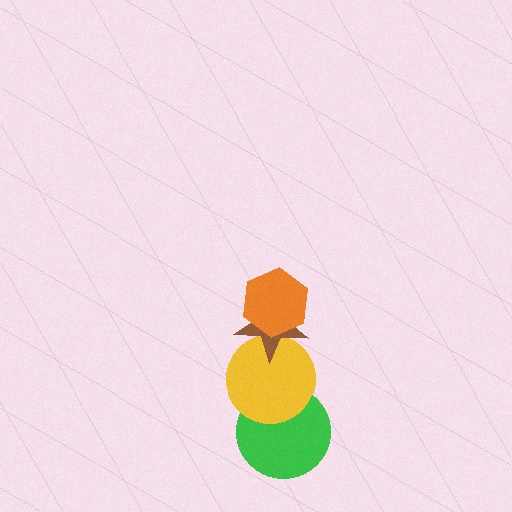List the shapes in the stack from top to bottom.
From top to bottom: the orange hexagon, the brown star, the yellow circle, the green circle.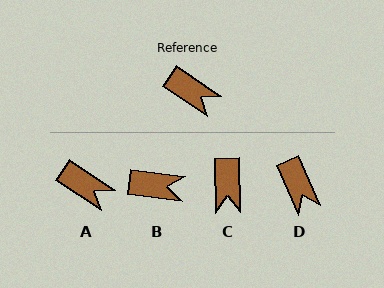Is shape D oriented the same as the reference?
No, it is off by about 33 degrees.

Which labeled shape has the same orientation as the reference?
A.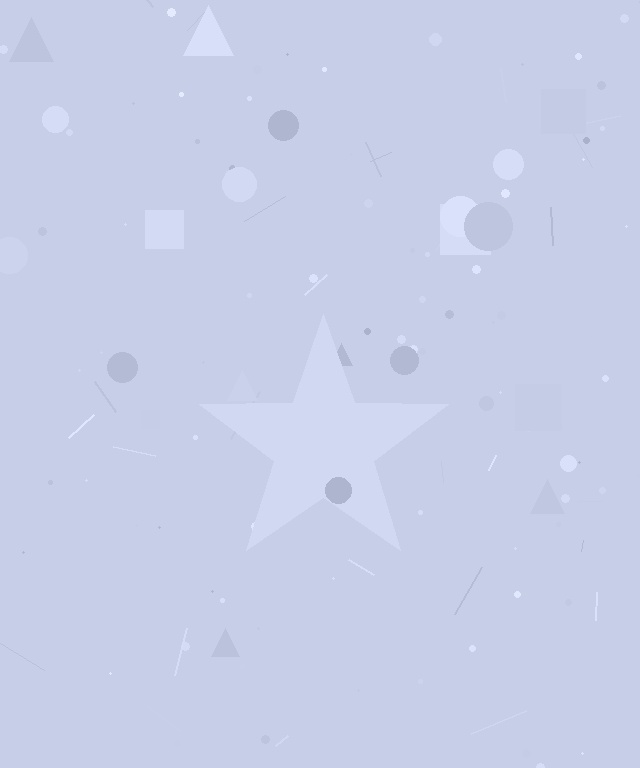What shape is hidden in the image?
A star is hidden in the image.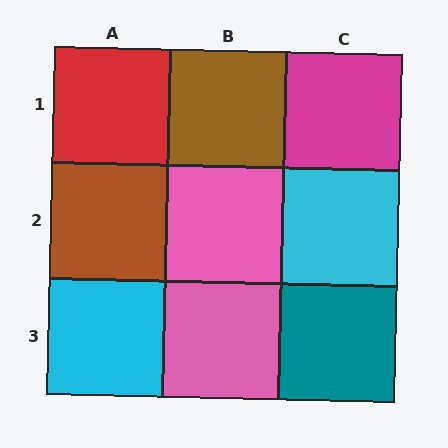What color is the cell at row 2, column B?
Pink.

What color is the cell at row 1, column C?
Magenta.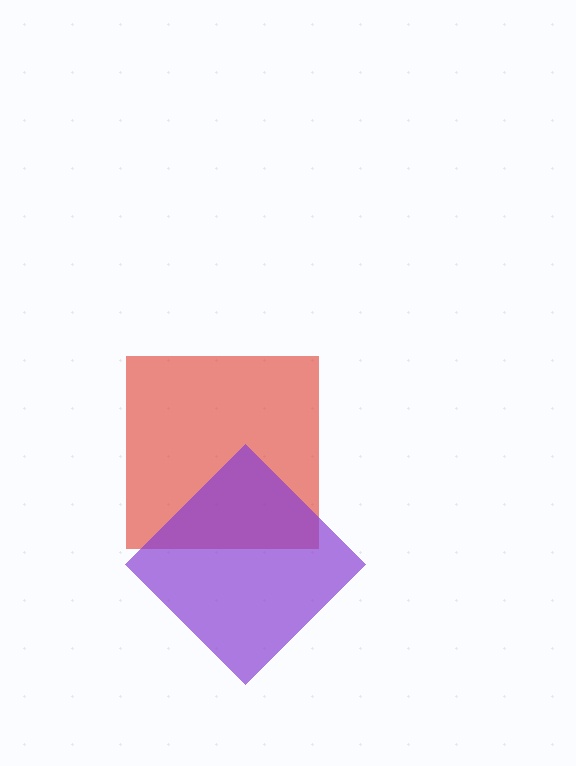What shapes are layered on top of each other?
The layered shapes are: a red square, a purple diamond.